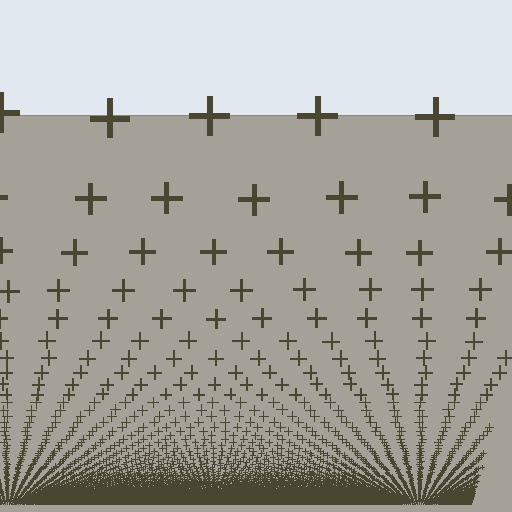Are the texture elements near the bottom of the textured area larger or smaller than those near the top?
Smaller. The gradient is inverted — elements near the bottom are smaller and denser.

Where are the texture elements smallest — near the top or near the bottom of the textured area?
Near the bottom.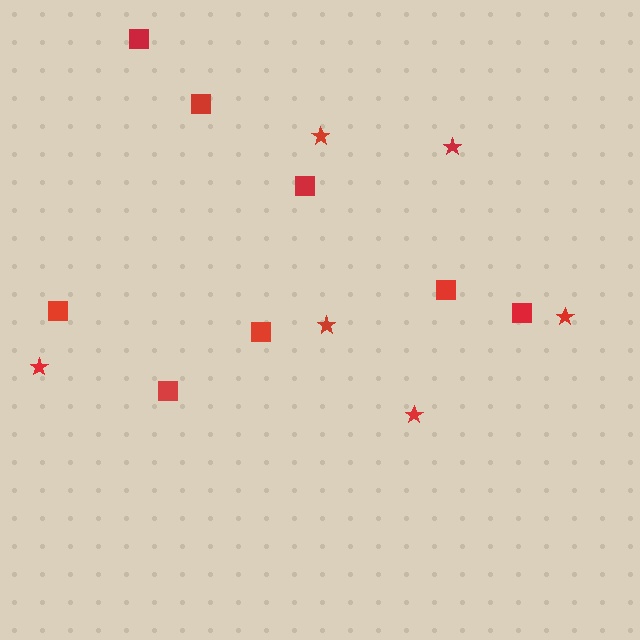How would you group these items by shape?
There are 2 groups: one group of stars (6) and one group of squares (8).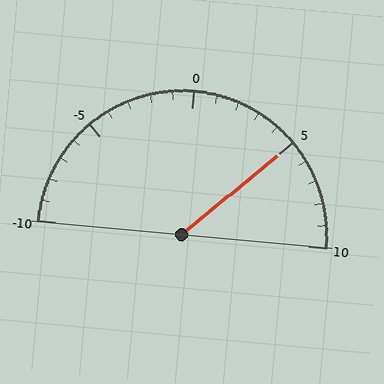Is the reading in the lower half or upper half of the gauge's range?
The reading is in the upper half of the range (-10 to 10).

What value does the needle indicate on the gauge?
The needle indicates approximately 5.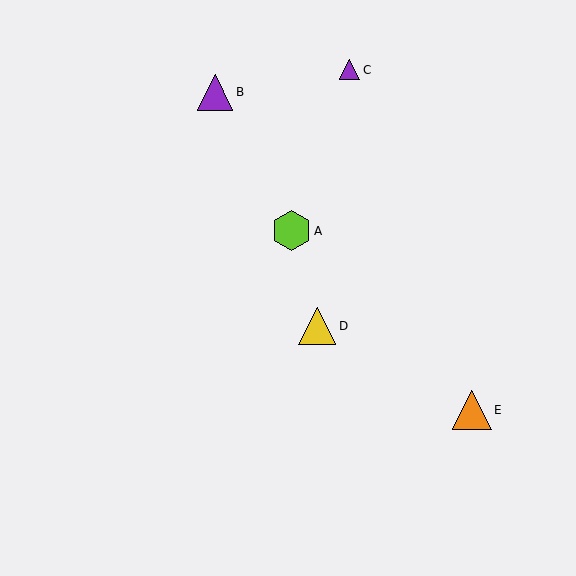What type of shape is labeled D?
Shape D is a yellow triangle.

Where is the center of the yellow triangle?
The center of the yellow triangle is at (317, 326).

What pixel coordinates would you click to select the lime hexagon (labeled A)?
Click at (291, 231) to select the lime hexagon A.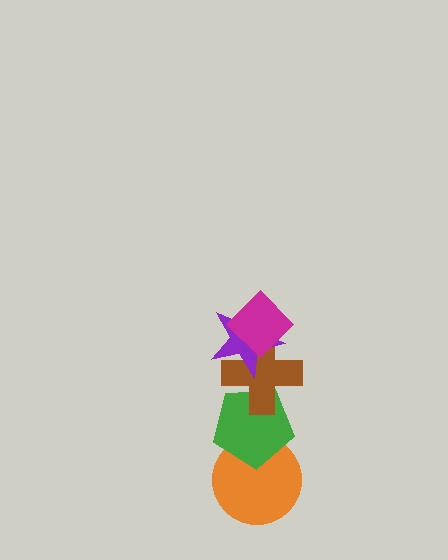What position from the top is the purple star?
The purple star is 2nd from the top.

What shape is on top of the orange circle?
The green pentagon is on top of the orange circle.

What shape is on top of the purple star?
The magenta diamond is on top of the purple star.